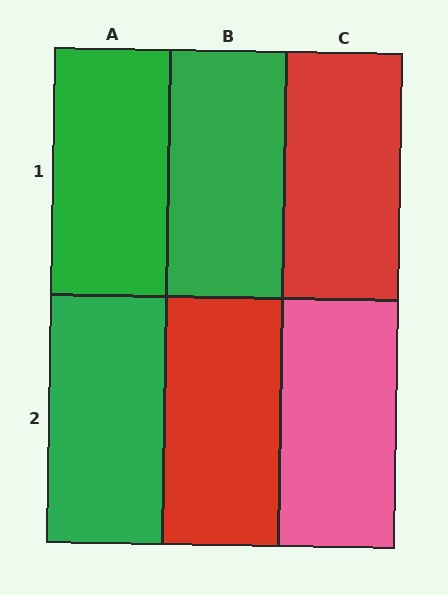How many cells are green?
3 cells are green.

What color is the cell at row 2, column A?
Green.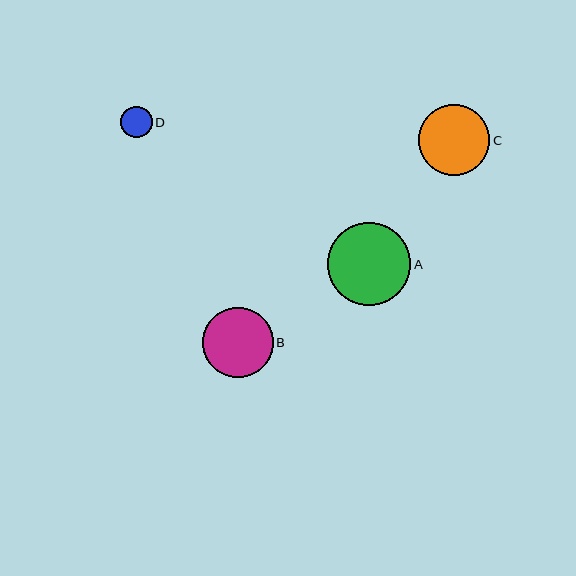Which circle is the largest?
Circle A is the largest with a size of approximately 83 pixels.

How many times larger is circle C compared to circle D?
Circle C is approximately 2.3 times the size of circle D.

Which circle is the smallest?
Circle D is the smallest with a size of approximately 32 pixels.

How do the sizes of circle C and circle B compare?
Circle C and circle B are approximately the same size.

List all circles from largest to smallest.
From largest to smallest: A, C, B, D.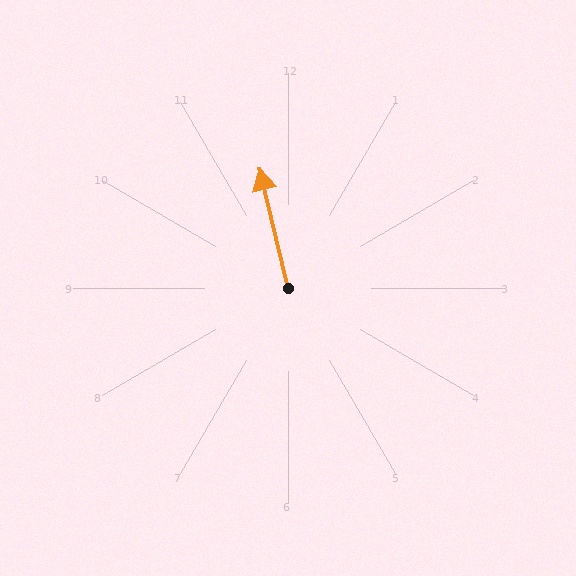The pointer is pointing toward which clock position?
Roughly 12 o'clock.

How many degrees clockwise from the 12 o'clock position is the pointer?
Approximately 347 degrees.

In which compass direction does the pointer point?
North.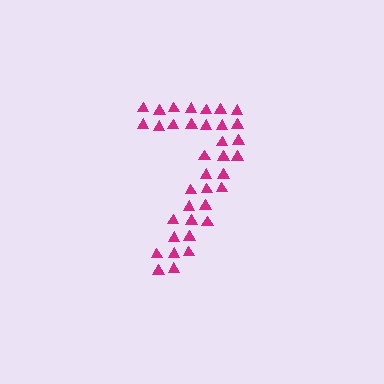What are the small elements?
The small elements are triangles.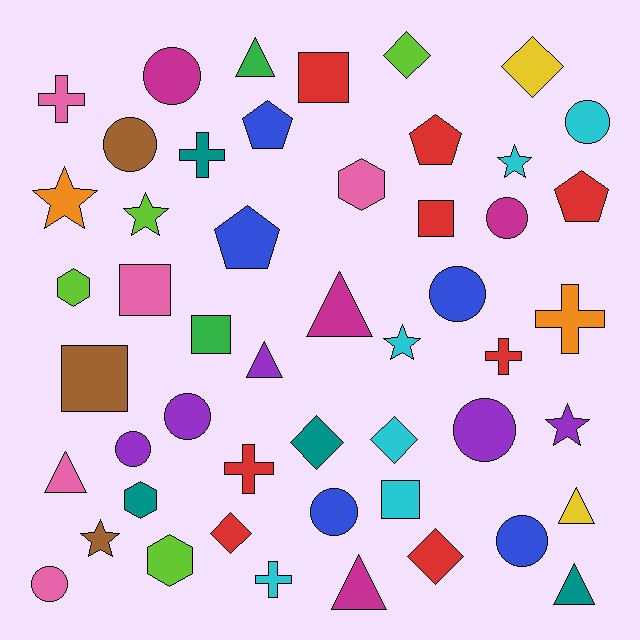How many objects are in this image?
There are 50 objects.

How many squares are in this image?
There are 6 squares.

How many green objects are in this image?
There are 2 green objects.